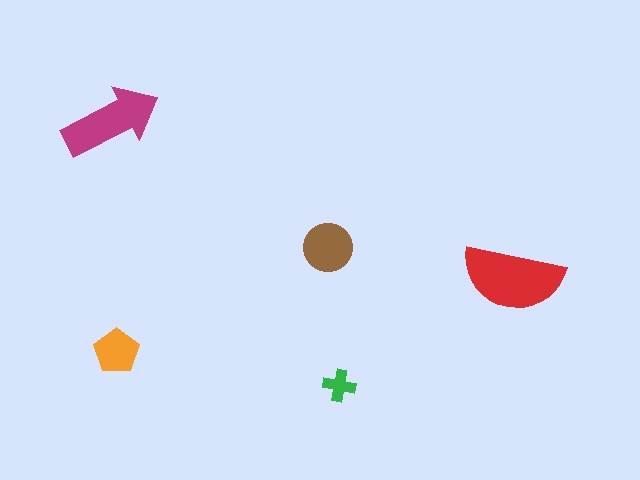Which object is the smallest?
The green cross.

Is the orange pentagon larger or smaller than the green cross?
Larger.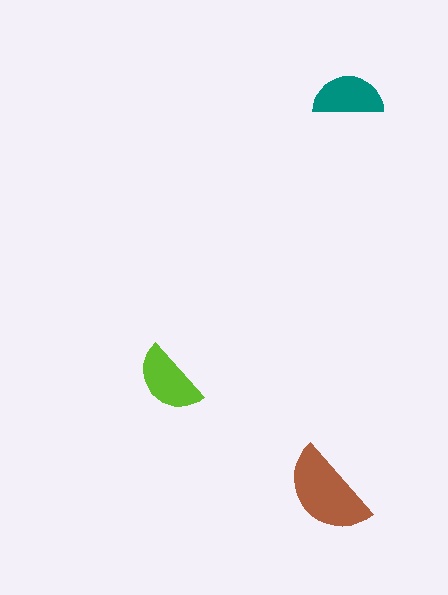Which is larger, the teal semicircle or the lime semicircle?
The lime one.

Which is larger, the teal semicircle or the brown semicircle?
The brown one.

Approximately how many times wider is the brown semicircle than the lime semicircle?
About 1.5 times wider.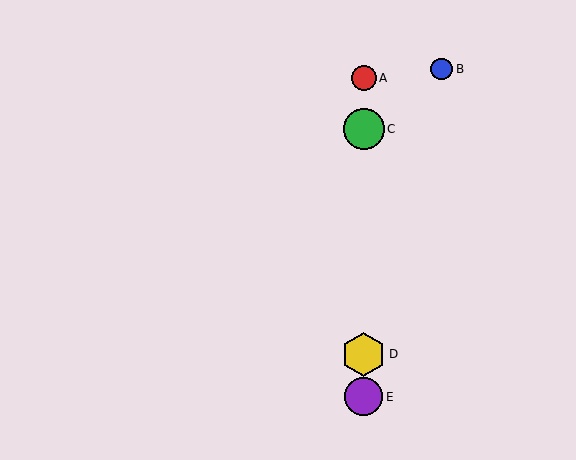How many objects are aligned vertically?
4 objects (A, C, D, E) are aligned vertically.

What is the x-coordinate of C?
Object C is at x≈364.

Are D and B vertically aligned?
No, D is at x≈364 and B is at x≈442.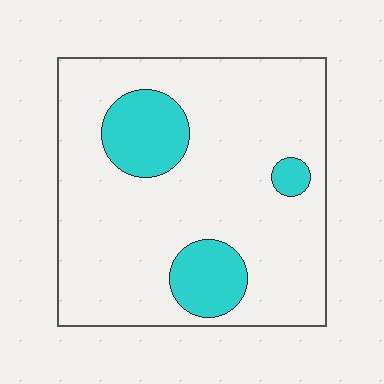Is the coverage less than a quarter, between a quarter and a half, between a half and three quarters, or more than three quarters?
Less than a quarter.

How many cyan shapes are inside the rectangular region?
3.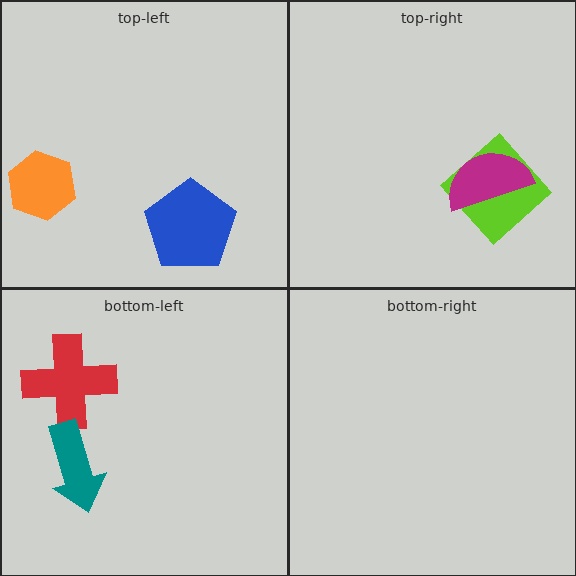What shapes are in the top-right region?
The lime diamond, the magenta semicircle.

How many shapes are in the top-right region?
2.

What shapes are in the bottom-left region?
The red cross, the teal arrow.